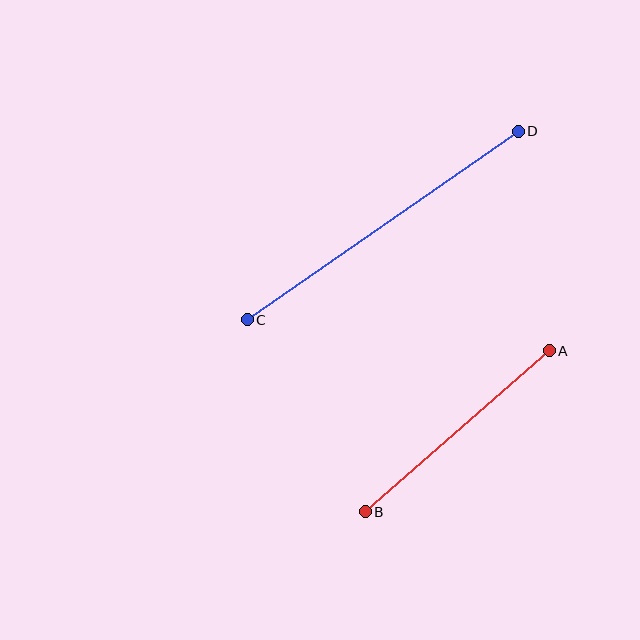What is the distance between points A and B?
The distance is approximately 245 pixels.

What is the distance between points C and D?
The distance is approximately 330 pixels.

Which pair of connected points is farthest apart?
Points C and D are farthest apart.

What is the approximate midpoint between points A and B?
The midpoint is at approximately (457, 431) pixels.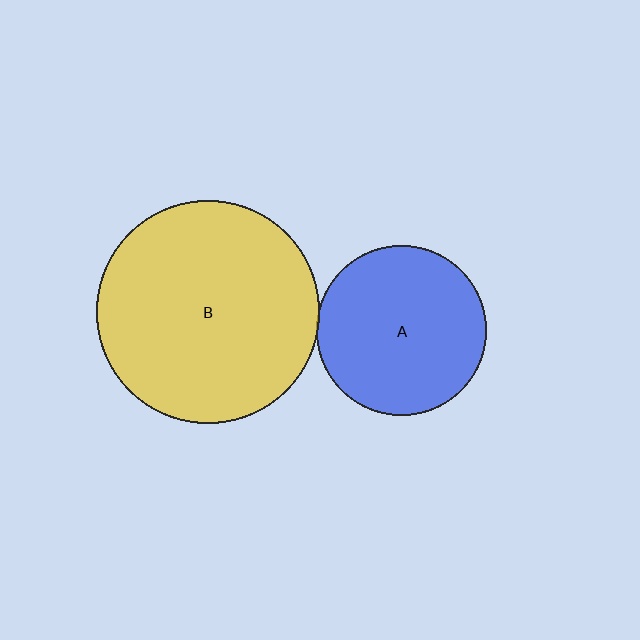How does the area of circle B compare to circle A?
Approximately 1.7 times.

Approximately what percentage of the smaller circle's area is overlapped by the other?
Approximately 5%.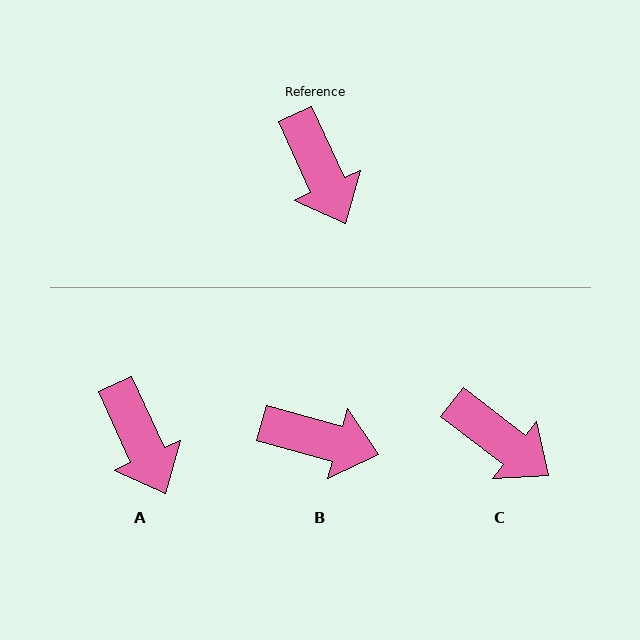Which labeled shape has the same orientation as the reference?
A.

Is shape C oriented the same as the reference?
No, it is off by about 28 degrees.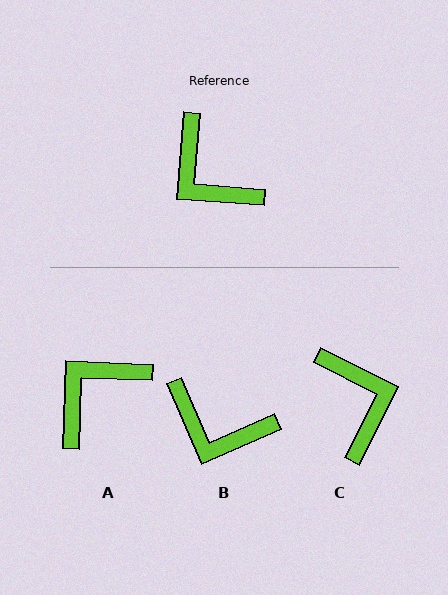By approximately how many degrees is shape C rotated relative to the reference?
Approximately 158 degrees counter-clockwise.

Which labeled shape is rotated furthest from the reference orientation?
C, about 158 degrees away.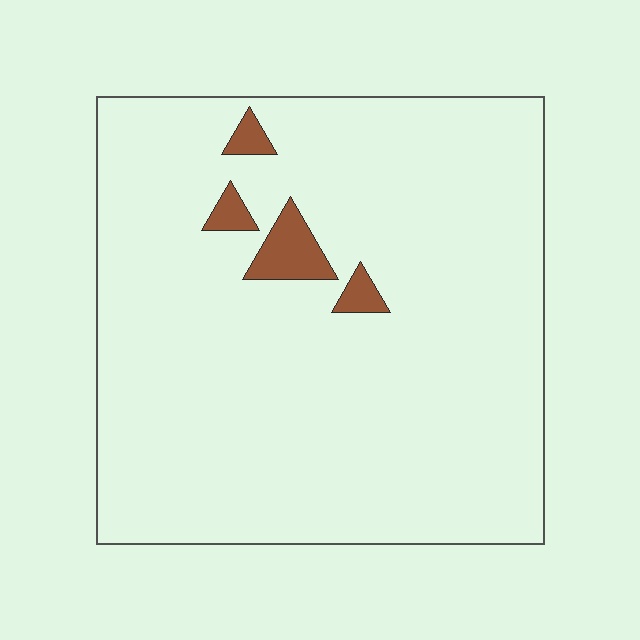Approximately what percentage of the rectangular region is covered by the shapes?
Approximately 5%.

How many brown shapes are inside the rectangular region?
4.